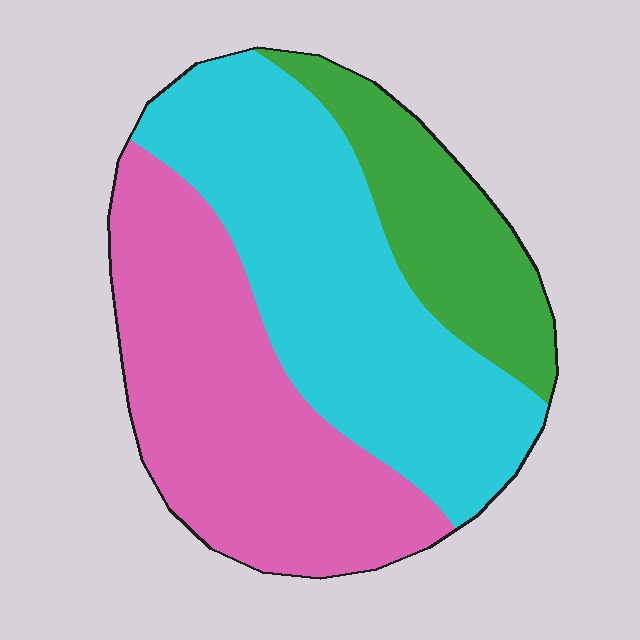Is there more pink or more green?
Pink.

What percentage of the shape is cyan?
Cyan takes up about two fifths (2/5) of the shape.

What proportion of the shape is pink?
Pink covers around 40% of the shape.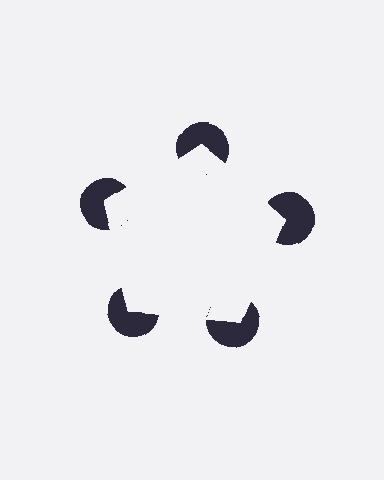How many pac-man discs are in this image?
There are 5 — one at each vertex of the illusory pentagon.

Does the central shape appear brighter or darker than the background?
It typically appears slightly brighter than the background, even though no actual brightness change is drawn.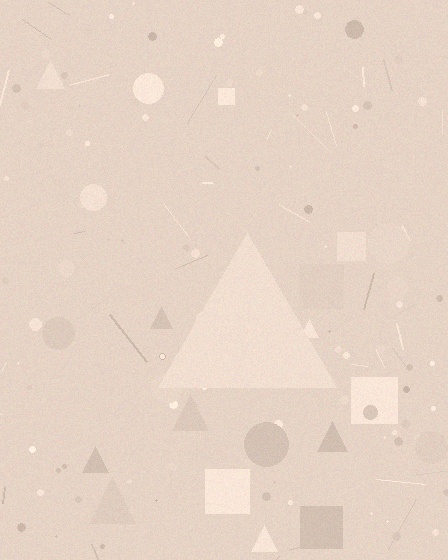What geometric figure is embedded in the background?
A triangle is embedded in the background.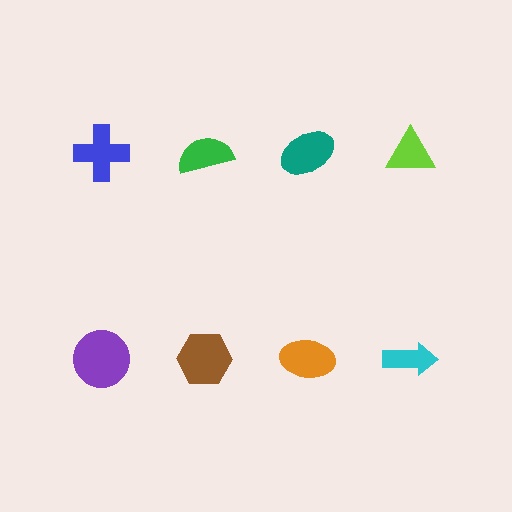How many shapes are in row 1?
4 shapes.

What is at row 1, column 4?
A lime triangle.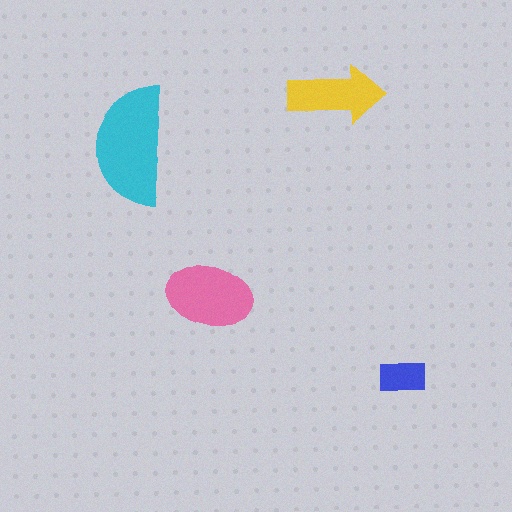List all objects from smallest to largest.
The blue rectangle, the yellow arrow, the pink ellipse, the cyan semicircle.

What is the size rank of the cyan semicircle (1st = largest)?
1st.